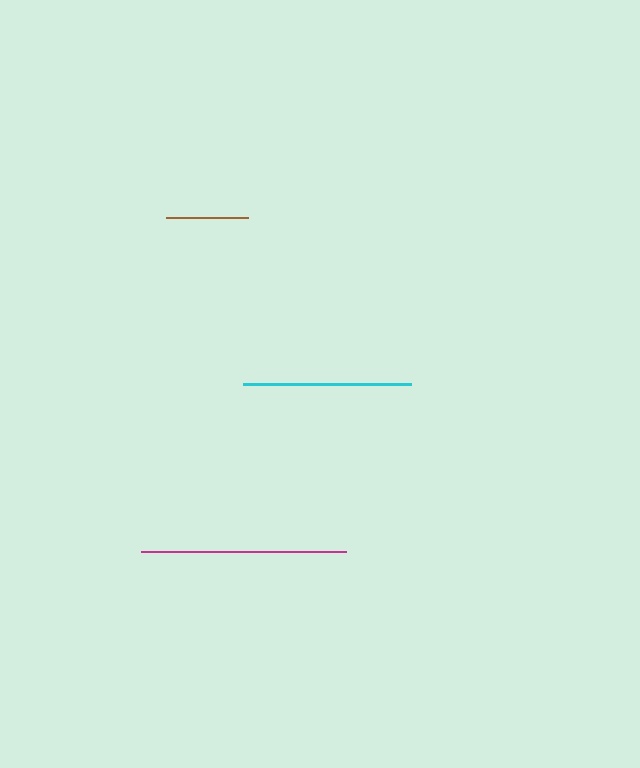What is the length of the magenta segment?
The magenta segment is approximately 205 pixels long.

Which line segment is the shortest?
The brown line is the shortest at approximately 82 pixels.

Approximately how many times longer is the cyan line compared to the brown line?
The cyan line is approximately 2.1 times the length of the brown line.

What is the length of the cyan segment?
The cyan segment is approximately 168 pixels long.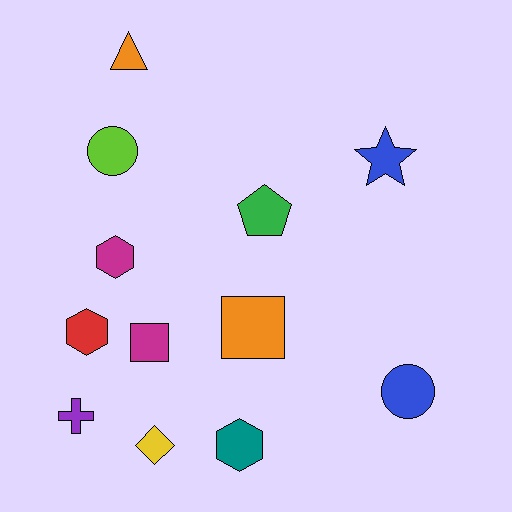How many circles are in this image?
There are 2 circles.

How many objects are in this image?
There are 12 objects.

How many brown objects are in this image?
There are no brown objects.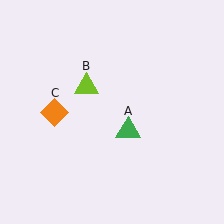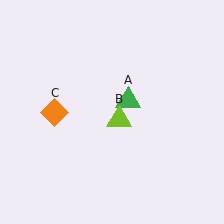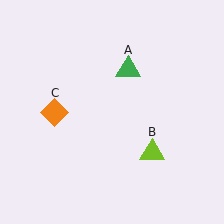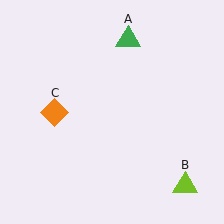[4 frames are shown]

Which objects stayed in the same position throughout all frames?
Orange diamond (object C) remained stationary.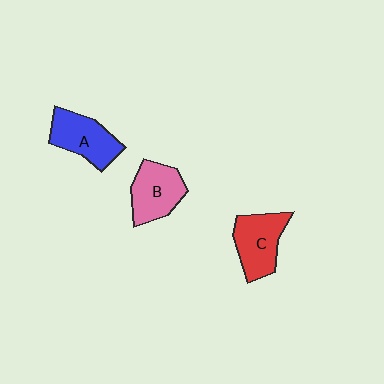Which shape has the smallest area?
Shape B (pink).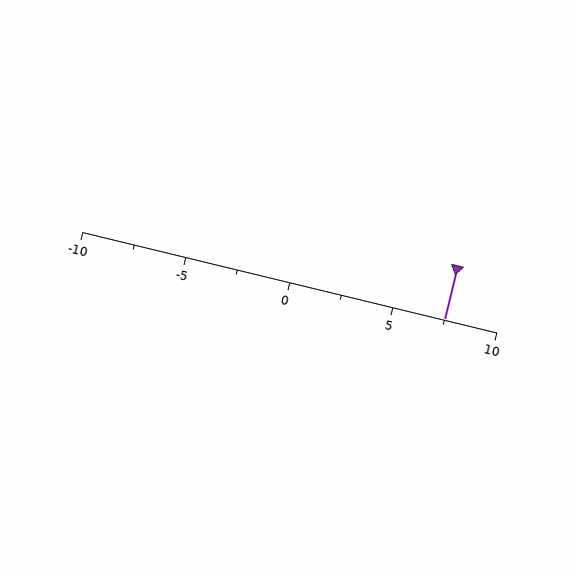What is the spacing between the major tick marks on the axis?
The major ticks are spaced 5 apart.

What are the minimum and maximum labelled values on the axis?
The axis runs from -10 to 10.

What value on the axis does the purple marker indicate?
The marker indicates approximately 7.5.